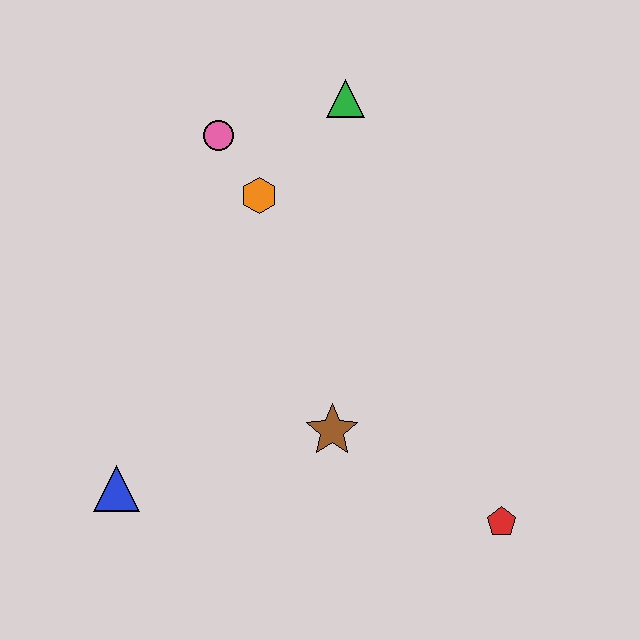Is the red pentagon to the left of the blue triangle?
No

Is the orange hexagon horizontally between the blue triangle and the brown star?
Yes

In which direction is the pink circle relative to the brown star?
The pink circle is above the brown star.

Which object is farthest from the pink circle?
The red pentagon is farthest from the pink circle.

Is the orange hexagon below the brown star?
No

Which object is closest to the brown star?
The red pentagon is closest to the brown star.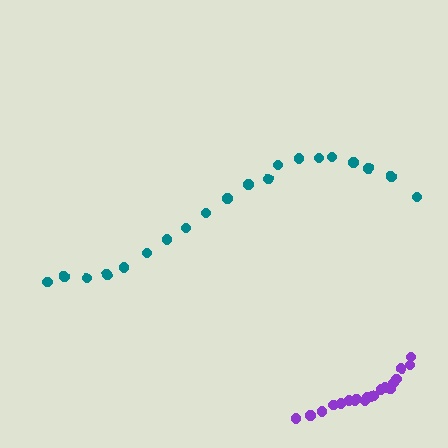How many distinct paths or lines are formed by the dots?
There are 2 distinct paths.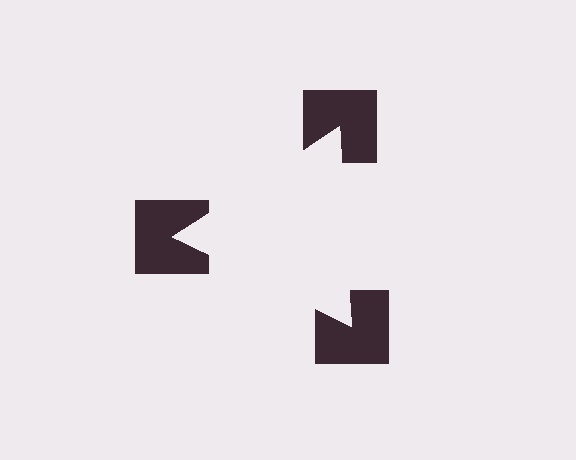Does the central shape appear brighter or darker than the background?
It typically appears slightly brighter than the background, even though no actual brightness change is drawn.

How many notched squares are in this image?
There are 3 — one at each vertex of the illusory triangle.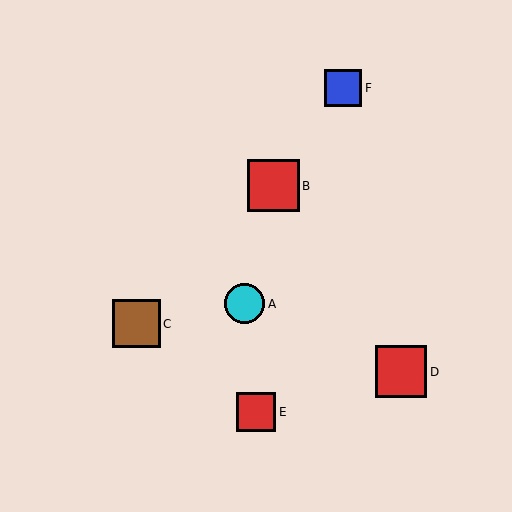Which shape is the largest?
The red square (labeled B) is the largest.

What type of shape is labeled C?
Shape C is a brown square.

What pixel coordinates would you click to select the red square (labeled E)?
Click at (256, 412) to select the red square E.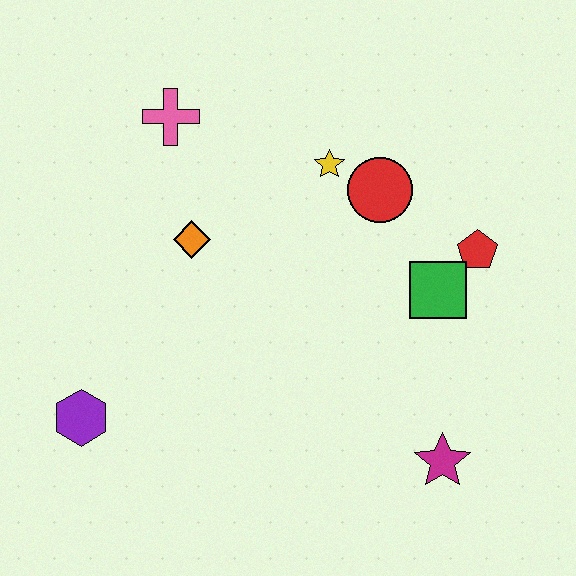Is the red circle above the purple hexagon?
Yes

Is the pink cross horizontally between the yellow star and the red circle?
No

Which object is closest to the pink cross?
The orange diamond is closest to the pink cross.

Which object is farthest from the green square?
The purple hexagon is farthest from the green square.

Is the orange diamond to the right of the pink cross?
Yes